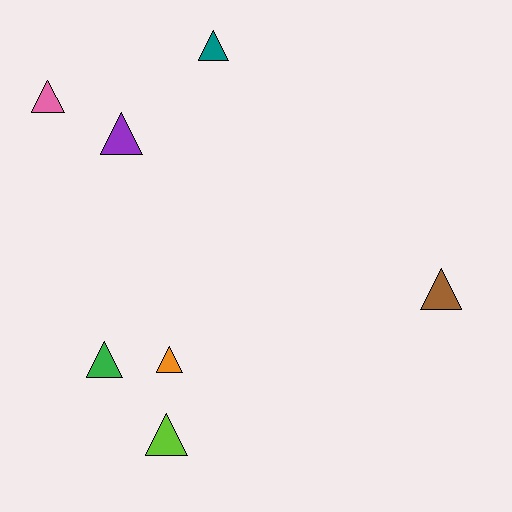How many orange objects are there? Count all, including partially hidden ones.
There is 1 orange object.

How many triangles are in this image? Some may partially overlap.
There are 7 triangles.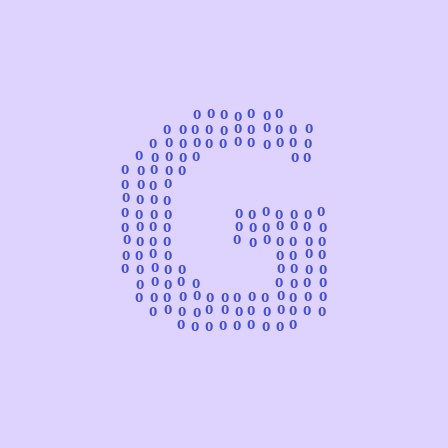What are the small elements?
The small elements are digit 0's.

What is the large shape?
The large shape is the letter G.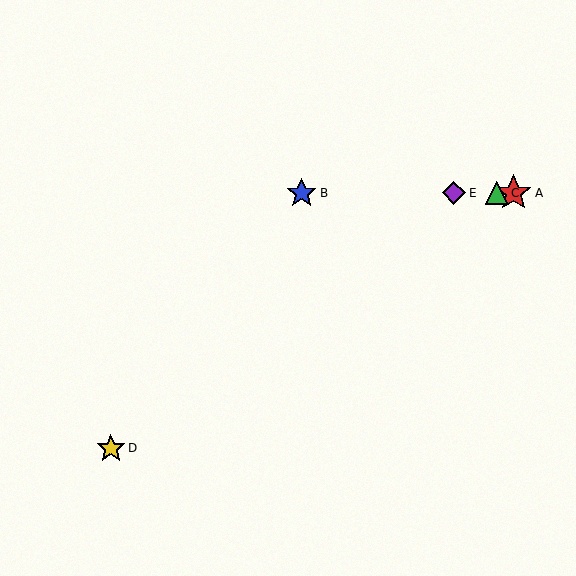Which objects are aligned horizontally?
Objects A, B, C, E are aligned horizontally.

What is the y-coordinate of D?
Object D is at y≈448.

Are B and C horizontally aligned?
Yes, both are at y≈193.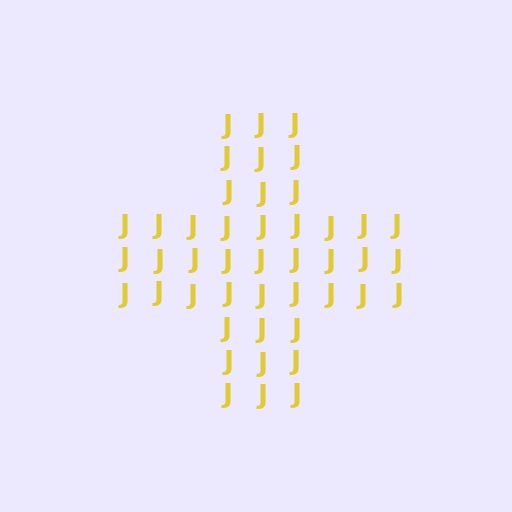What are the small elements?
The small elements are letter J's.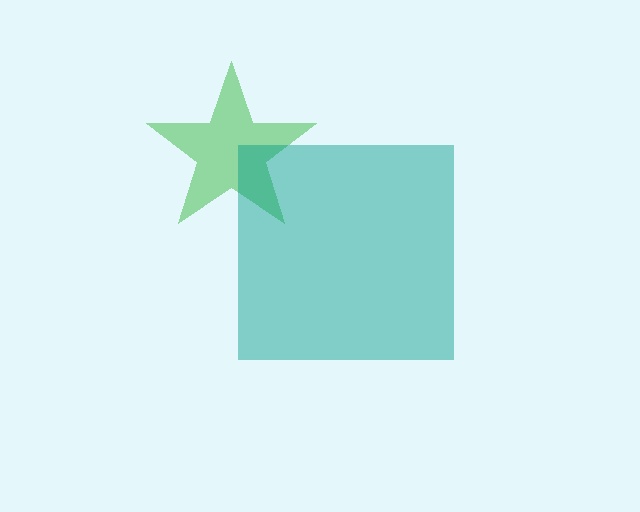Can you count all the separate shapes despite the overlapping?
Yes, there are 2 separate shapes.